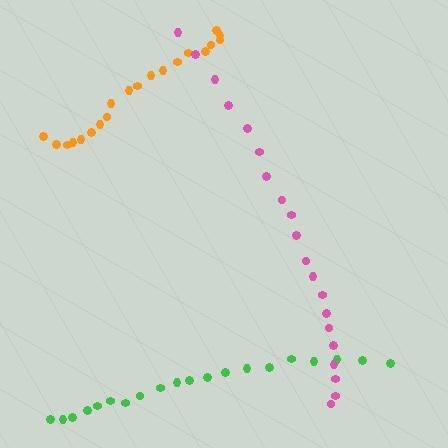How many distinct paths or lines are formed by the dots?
There are 3 distinct paths.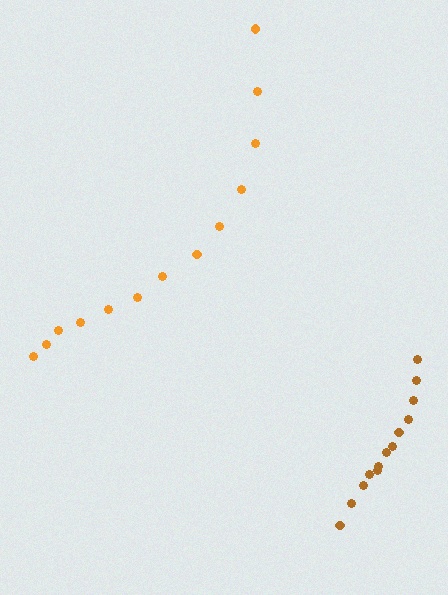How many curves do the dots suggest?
There are 2 distinct paths.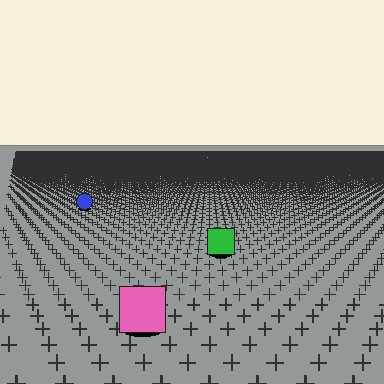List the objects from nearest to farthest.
From nearest to farthest: the pink square, the green square, the blue circle.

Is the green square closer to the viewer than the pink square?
No. The pink square is closer — you can tell from the texture gradient: the ground texture is coarser near it.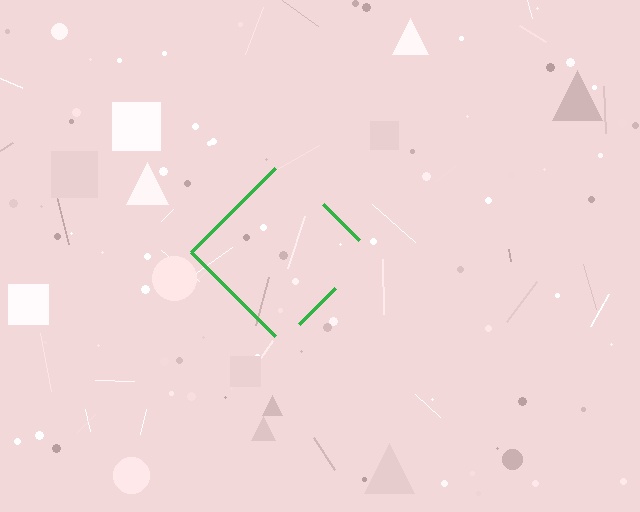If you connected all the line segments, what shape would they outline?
They would outline a diamond.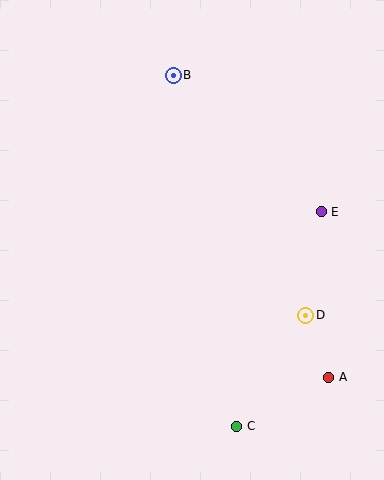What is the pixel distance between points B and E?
The distance between B and E is 201 pixels.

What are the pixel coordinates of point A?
Point A is at (329, 377).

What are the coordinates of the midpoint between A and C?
The midpoint between A and C is at (283, 402).